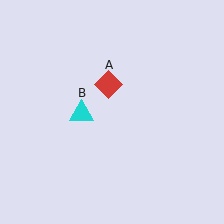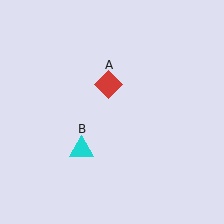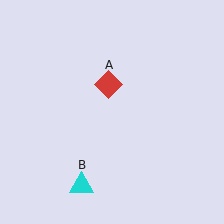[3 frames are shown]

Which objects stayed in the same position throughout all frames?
Red diamond (object A) remained stationary.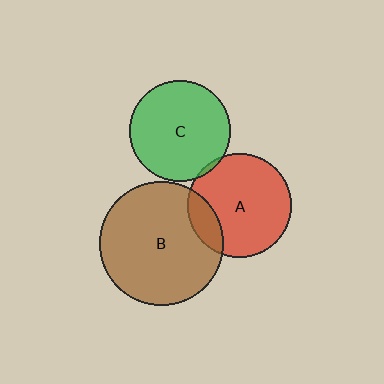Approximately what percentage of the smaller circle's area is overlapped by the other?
Approximately 15%.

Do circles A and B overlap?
Yes.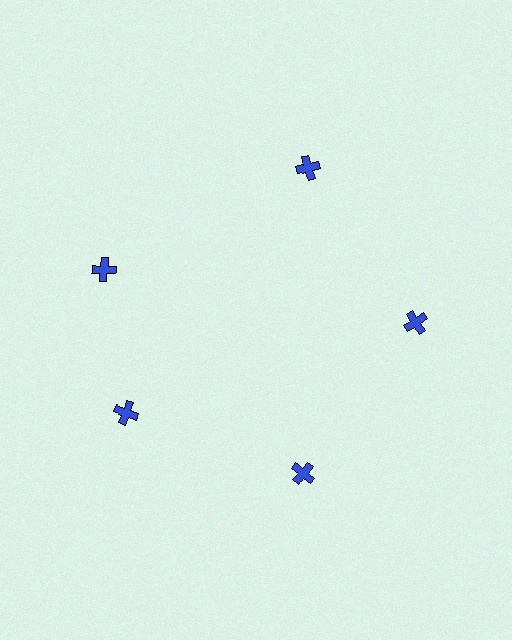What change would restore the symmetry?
The symmetry would be restored by rotating it back into even spacing with its neighbors so that all 5 crosses sit at equal angles and equal distance from the center.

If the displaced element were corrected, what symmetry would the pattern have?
It would have 5-fold rotational symmetry — the pattern would map onto itself every 72 degrees.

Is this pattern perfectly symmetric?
No. The 5 blue crosses are arranged in a ring, but one element near the 10 o'clock position is rotated out of alignment along the ring, breaking the 5-fold rotational symmetry.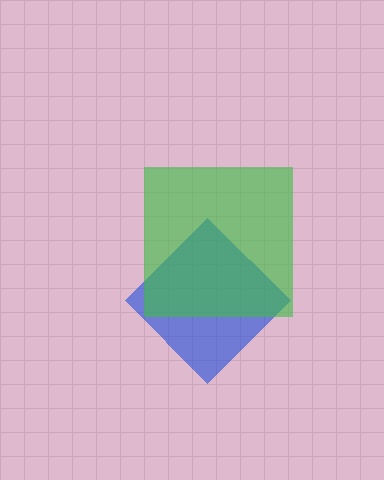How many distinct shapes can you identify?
There are 2 distinct shapes: a blue diamond, a green square.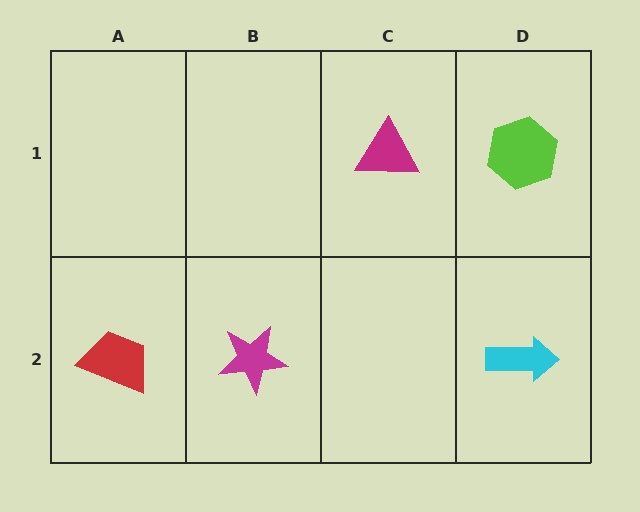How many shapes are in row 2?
3 shapes.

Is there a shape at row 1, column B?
No, that cell is empty.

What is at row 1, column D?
A lime hexagon.